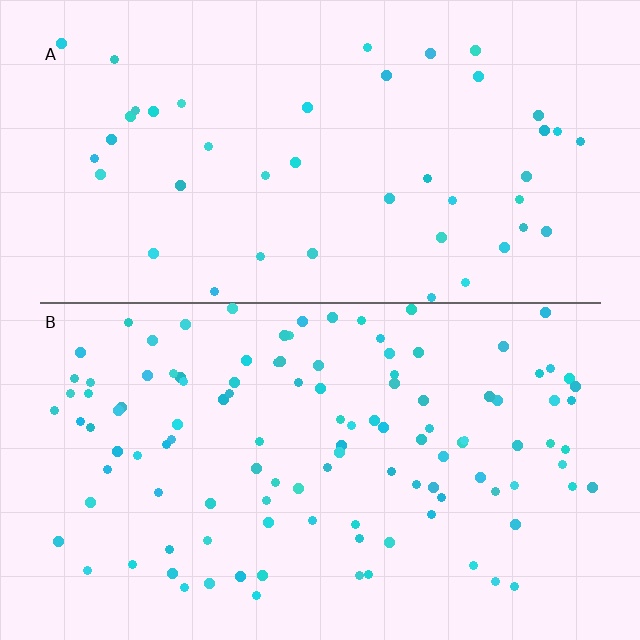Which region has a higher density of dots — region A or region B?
B (the bottom).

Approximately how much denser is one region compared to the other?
Approximately 2.6× — region B over region A.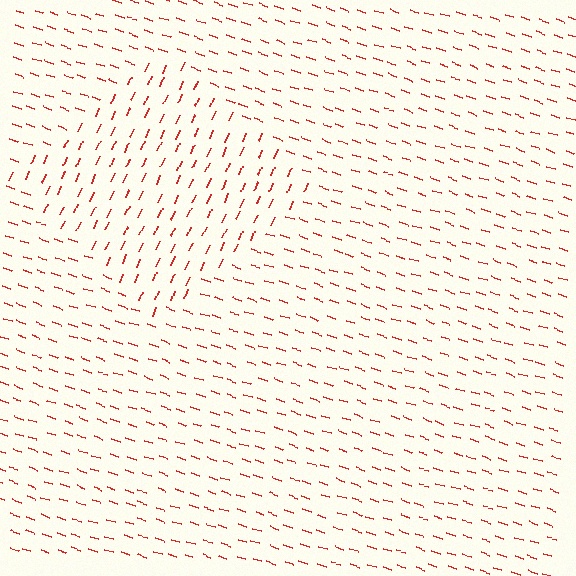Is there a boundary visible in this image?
Yes, there is a texture boundary formed by a change in line orientation.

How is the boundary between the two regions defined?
The boundary is defined purely by a change in line orientation (approximately 85 degrees difference). All lines are the same color and thickness.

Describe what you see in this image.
The image is filled with small red line segments. A diamond region in the image has lines oriented differently from the surrounding lines, creating a visible texture boundary.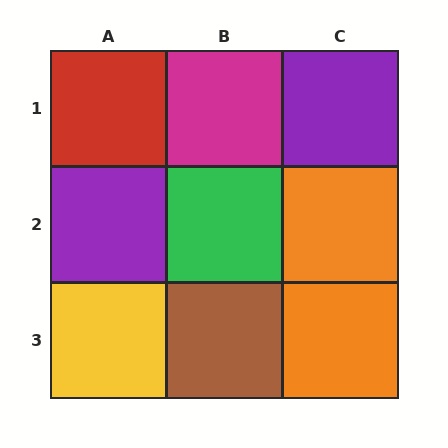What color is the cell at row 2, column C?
Orange.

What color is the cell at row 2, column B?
Green.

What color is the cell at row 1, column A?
Red.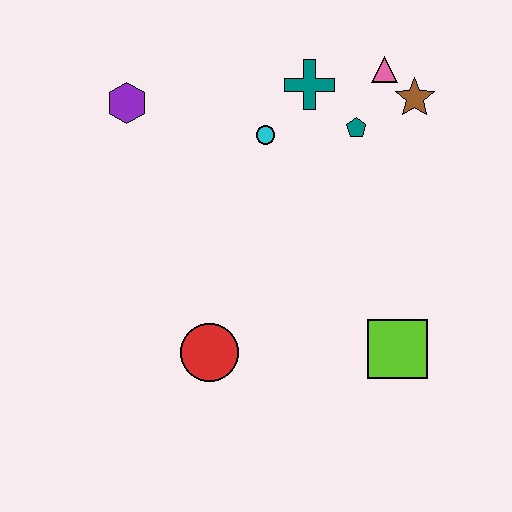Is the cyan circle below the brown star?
Yes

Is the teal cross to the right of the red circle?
Yes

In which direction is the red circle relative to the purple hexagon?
The red circle is below the purple hexagon.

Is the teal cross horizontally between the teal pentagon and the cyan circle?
Yes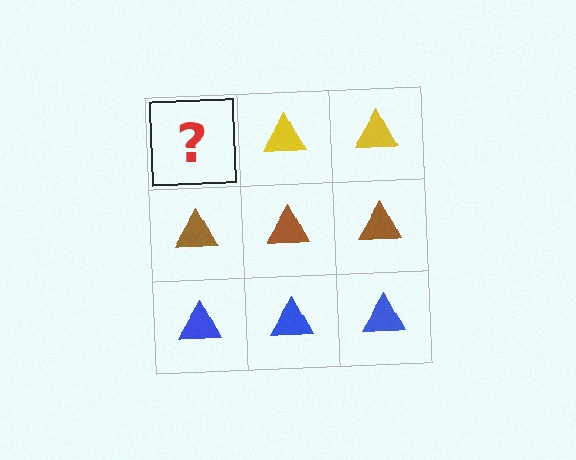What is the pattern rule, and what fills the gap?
The rule is that each row has a consistent color. The gap should be filled with a yellow triangle.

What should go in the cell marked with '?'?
The missing cell should contain a yellow triangle.